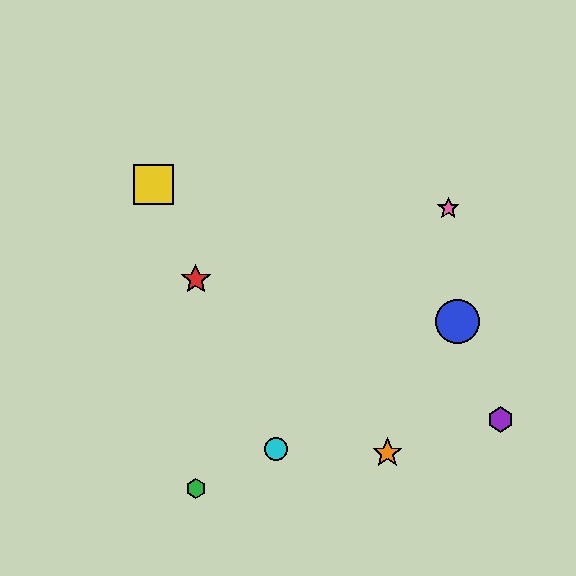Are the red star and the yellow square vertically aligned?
No, the red star is at x≈196 and the yellow square is at x≈154.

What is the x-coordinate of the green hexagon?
The green hexagon is at x≈196.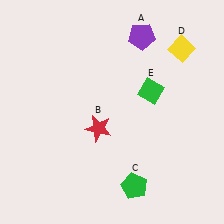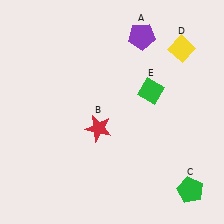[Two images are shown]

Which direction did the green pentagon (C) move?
The green pentagon (C) moved right.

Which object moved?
The green pentagon (C) moved right.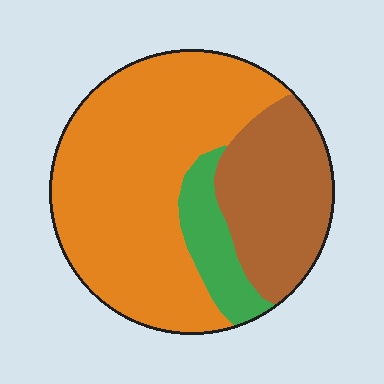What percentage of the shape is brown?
Brown takes up between a sixth and a third of the shape.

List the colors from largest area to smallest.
From largest to smallest: orange, brown, green.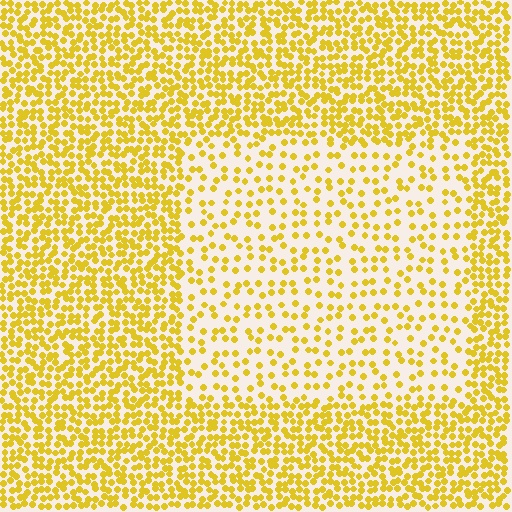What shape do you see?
I see a rectangle.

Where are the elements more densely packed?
The elements are more densely packed outside the rectangle boundary.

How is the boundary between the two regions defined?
The boundary is defined by a change in element density (approximately 2.3x ratio). All elements are the same color, size, and shape.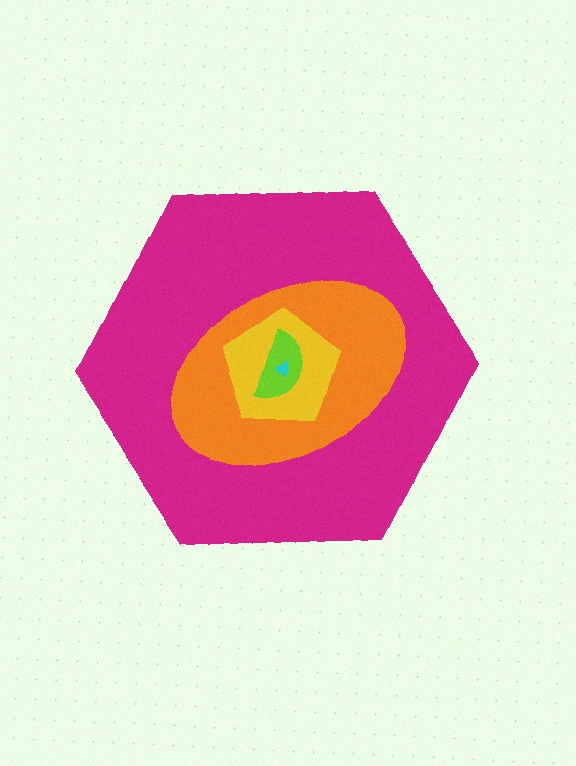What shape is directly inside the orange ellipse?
The yellow pentagon.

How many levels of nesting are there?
5.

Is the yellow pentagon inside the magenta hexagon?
Yes.